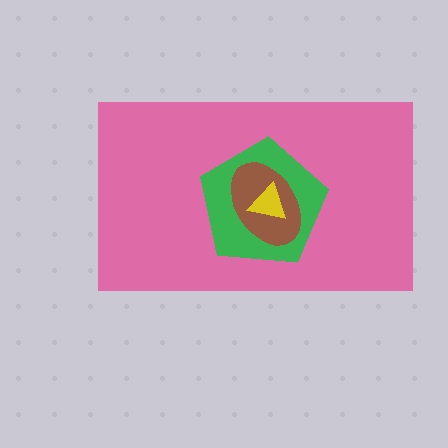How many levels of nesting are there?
4.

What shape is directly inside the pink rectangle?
The green pentagon.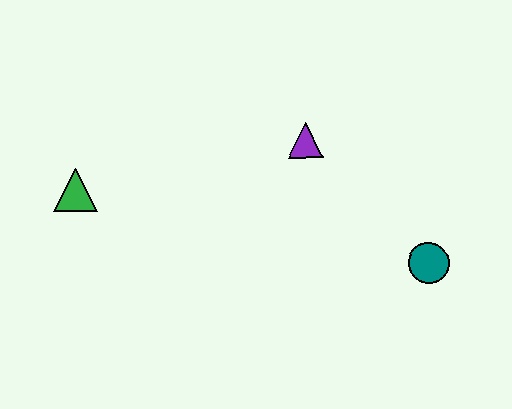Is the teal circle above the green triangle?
No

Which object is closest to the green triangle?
The purple triangle is closest to the green triangle.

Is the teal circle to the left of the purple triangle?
No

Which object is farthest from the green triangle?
The teal circle is farthest from the green triangle.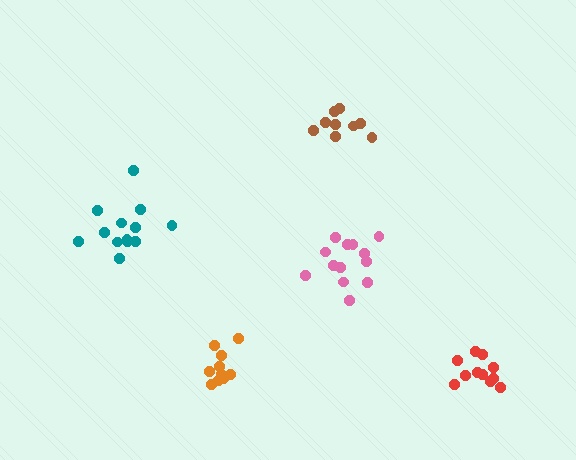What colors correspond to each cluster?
The clusters are colored: pink, teal, brown, red, orange.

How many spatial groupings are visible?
There are 5 spatial groupings.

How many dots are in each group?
Group 1: 13 dots, Group 2: 13 dots, Group 3: 9 dots, Group 4: 11 dots, Group 5: 10 dots (56 total).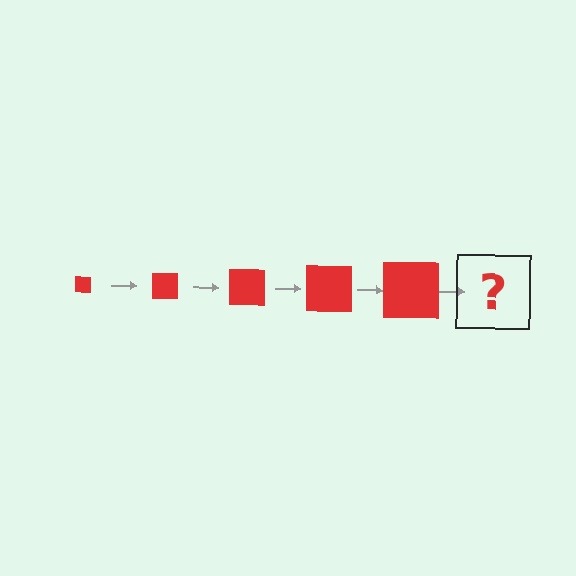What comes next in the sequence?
The next element should be a red square, larger than the previous one.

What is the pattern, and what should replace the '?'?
The pattern is that the square gets progressively larger each step. The '?' should be a red square, larger than the previous one.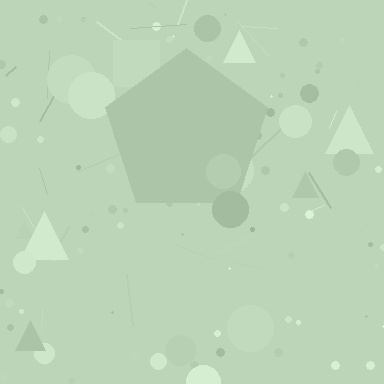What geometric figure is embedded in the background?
A pentagon is embedded in the background.